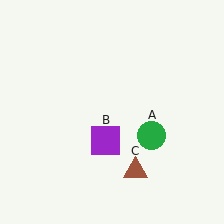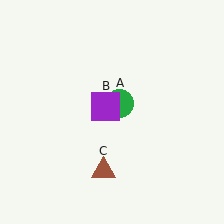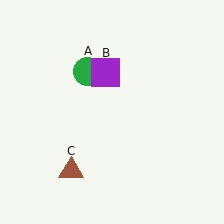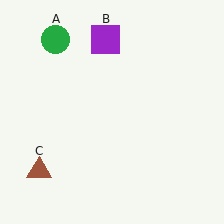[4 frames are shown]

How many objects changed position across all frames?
3 objects changed position: green circle (object A), purple square (object B), brown triangle (object C).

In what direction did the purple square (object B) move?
The purple square (object B) moved up.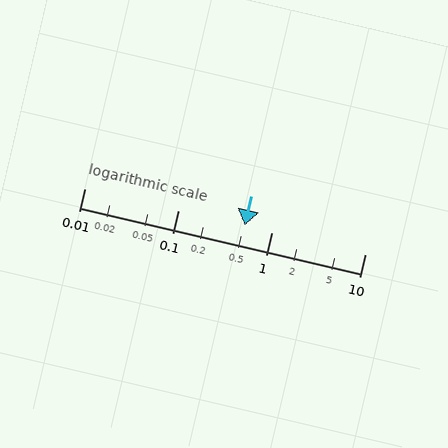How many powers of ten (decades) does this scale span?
The scale spans 3 decades, from 0.01 to 10.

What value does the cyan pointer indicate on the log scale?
The pointer indicates approximately 0.52.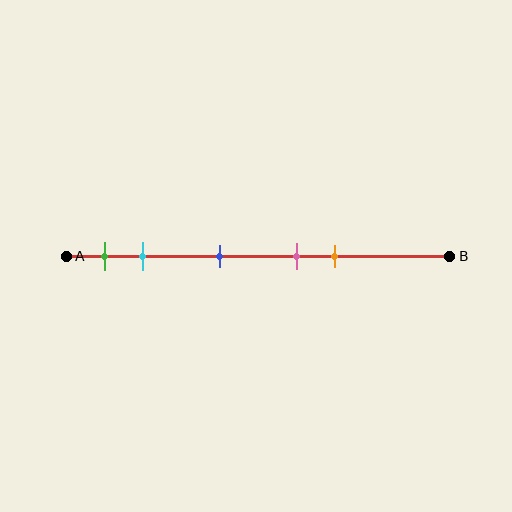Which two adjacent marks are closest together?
The pink and orange marks are the closest adjacent pair.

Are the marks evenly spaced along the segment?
No, the marks are not evenly spaced.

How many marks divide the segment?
There are 5 marks dividing the segment.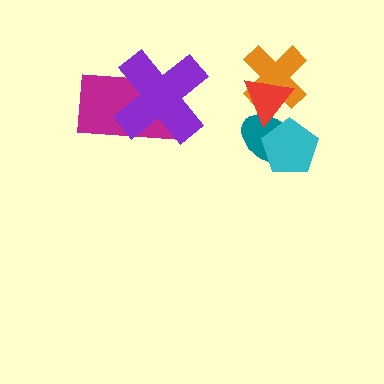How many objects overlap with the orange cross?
1 object overlaps with the orange cross.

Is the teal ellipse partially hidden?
Yes, it is partially covered by another shape.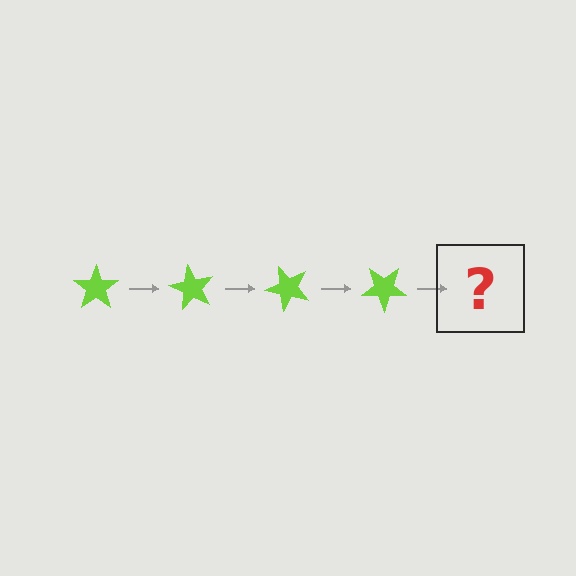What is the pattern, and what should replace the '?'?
The pattern is that the star rotates 60 degrees each step. The '?' should be a lime star rotated 240 degrees.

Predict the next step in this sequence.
The next step is a lime star rotated 240 degrees.